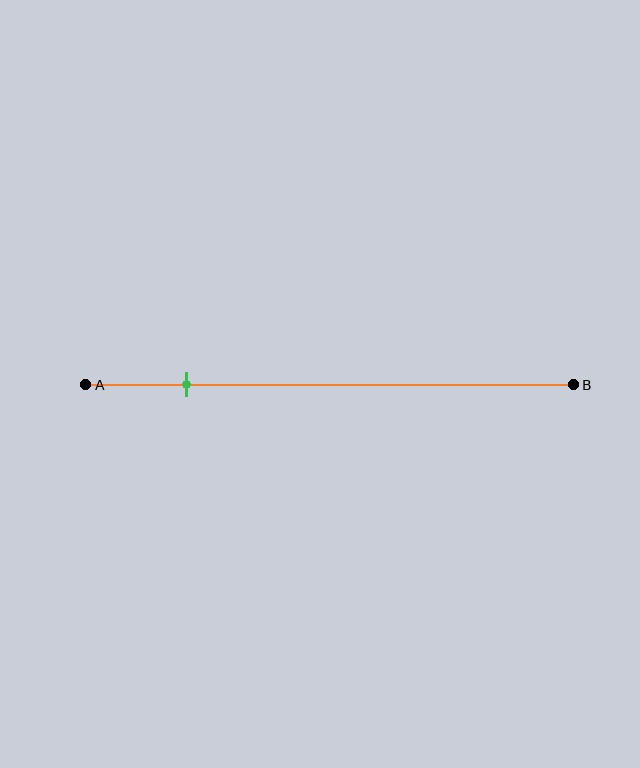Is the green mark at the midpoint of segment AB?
No, the mark is at about 20% from A, not at the 50% midpoint.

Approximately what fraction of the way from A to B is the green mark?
The green mark is approximately 20% of the way from A to B.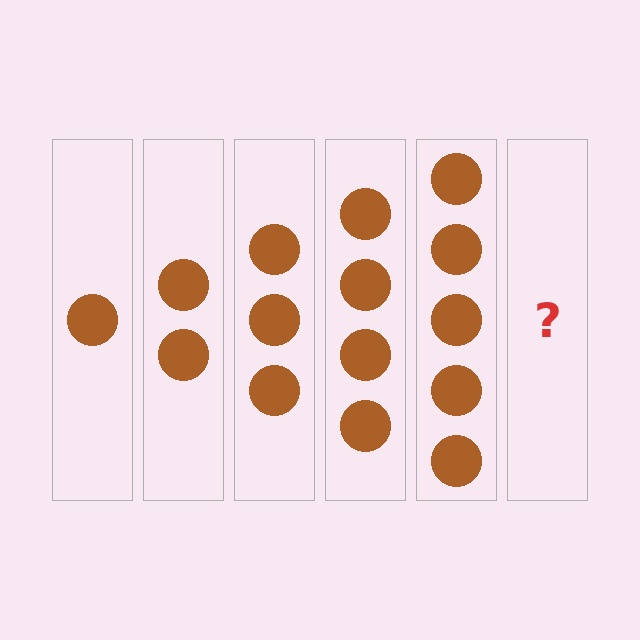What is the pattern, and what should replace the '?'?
The pattern is that each step adds one more circle. The '?' should be 6 circles.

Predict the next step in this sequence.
The next step is 6 circles.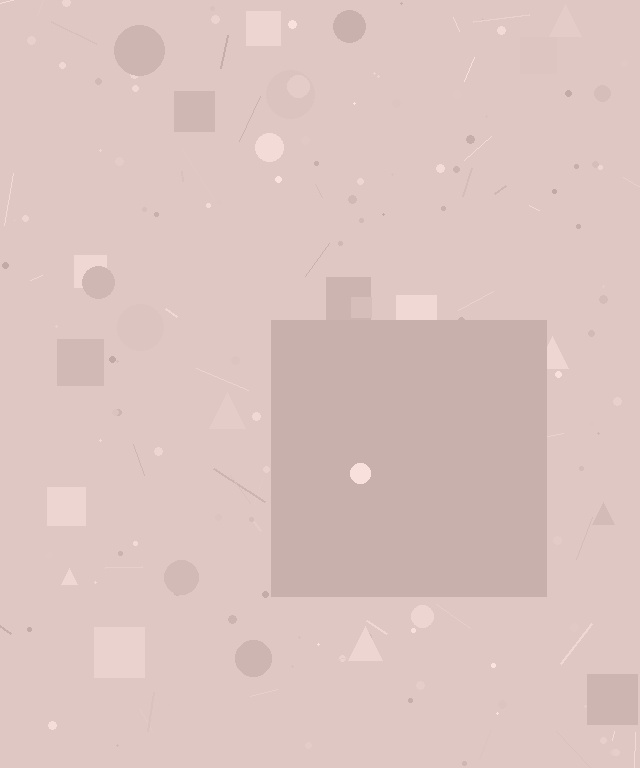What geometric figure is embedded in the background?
A square is embedded in the background.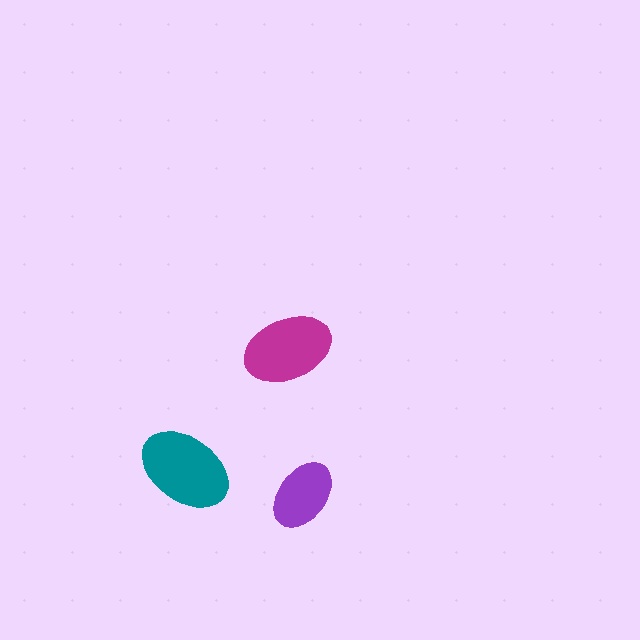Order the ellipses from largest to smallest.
the teal one, the magenta one, the purple one.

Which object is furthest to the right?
The purple ellipse is rightmost.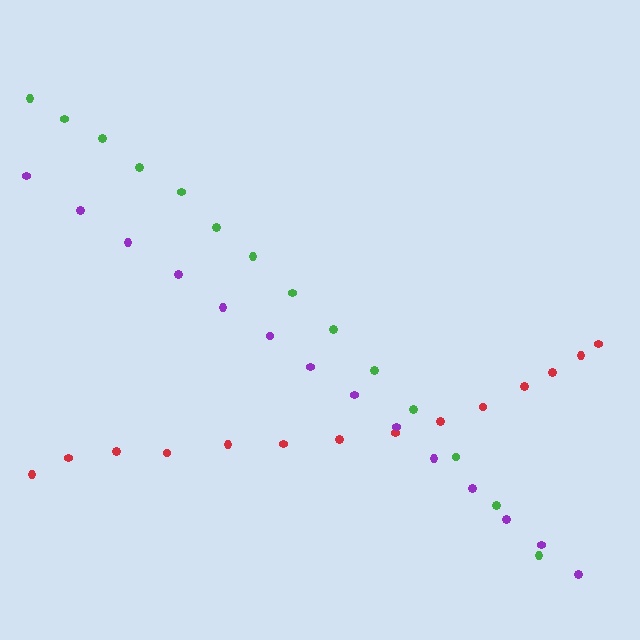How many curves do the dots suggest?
There are 3 distinct paths.